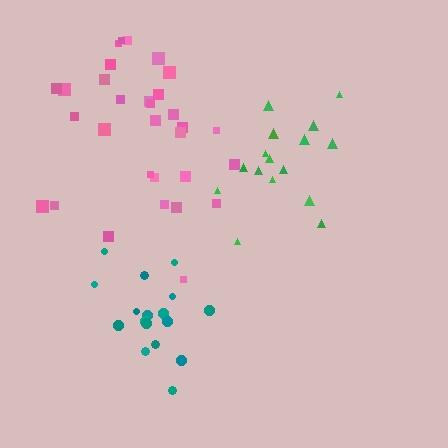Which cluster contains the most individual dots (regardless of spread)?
Pink (32).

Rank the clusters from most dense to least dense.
teal, pink, green.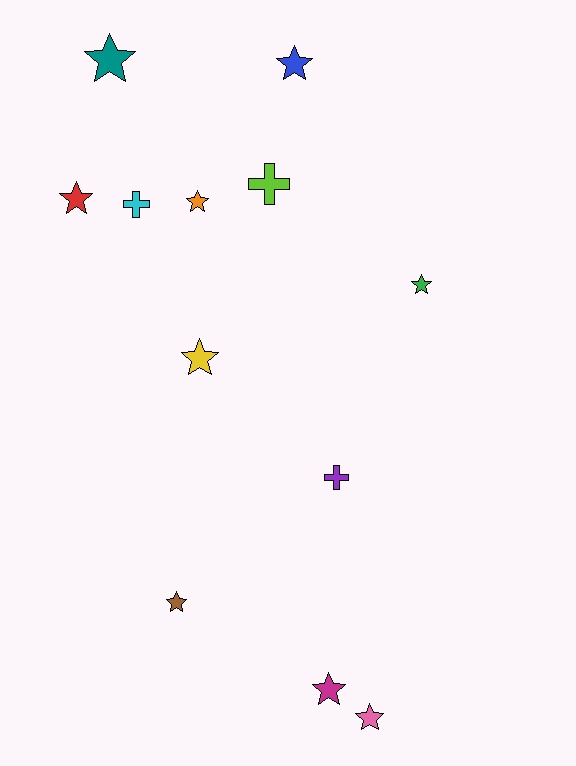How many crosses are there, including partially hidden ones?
There are 3 crosses.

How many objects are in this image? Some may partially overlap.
There are 12 objects.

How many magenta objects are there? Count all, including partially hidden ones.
There is 1 magenta object.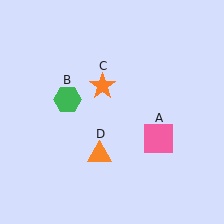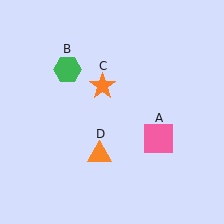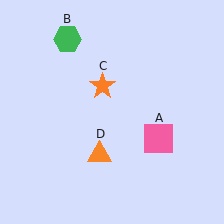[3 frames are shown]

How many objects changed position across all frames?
1 object changed position: green hexagon (object B).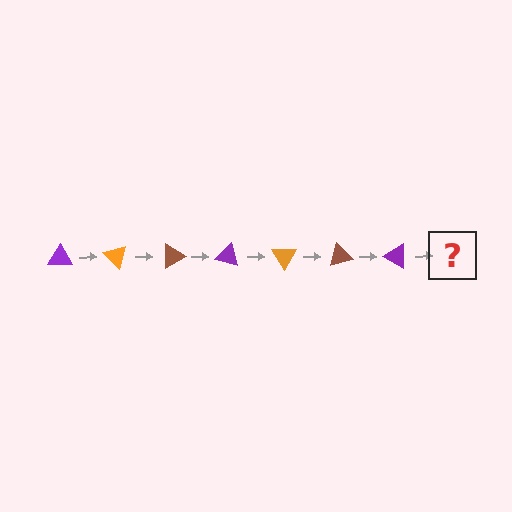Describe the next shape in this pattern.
It should be an orange triangle, rotated 315 degrees from the start.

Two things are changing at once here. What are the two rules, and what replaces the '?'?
The two rules are that it rotates 45 degrees each step and the color cycles through purple, orange, and brown. The '?' should be an orange triangle, rotated 315 degrees from the start.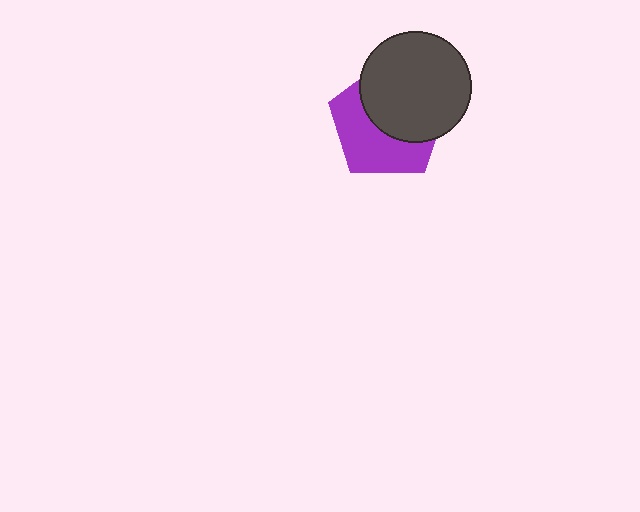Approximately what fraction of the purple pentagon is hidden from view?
Roughly 52% of the purple pentagon is hidden behind the dark gray circle.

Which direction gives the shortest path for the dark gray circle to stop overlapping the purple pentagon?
Moving toward the upper-right gives the shortest separation.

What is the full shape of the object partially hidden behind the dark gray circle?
The partially hidden object is a purple pentagon.